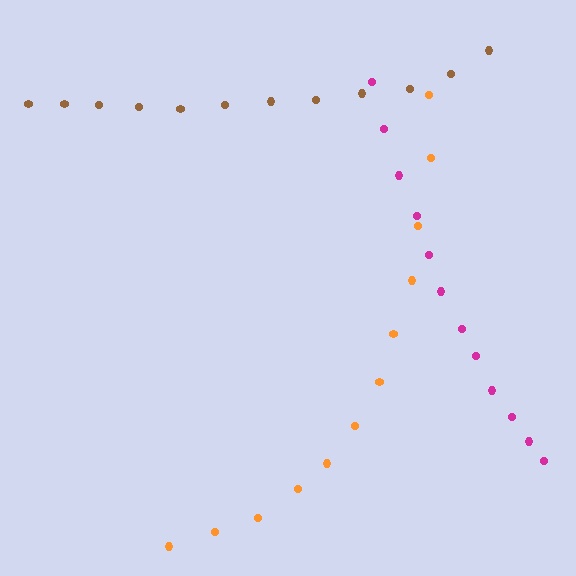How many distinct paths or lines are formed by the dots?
There are 3 distinct paths.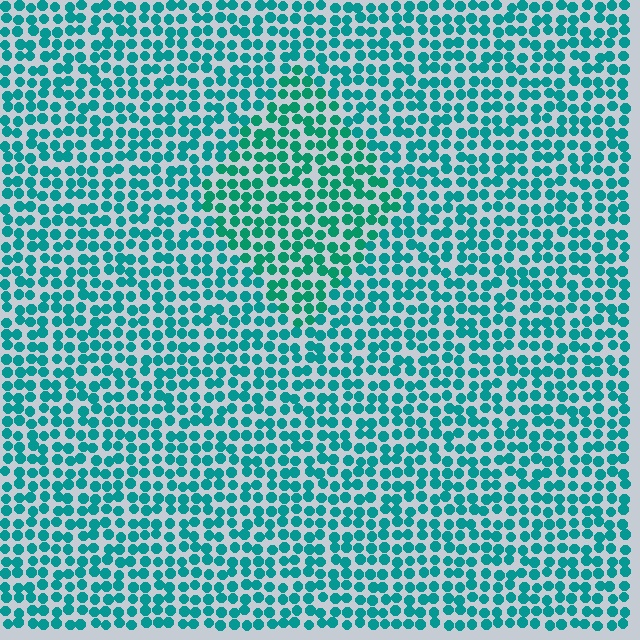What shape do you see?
I see a diamond.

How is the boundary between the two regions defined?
The boundary is defined purely by a slight shift in hue (about 18 degrees). Spacing, size, and orientation are identical on both sides.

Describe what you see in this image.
The image is filled with small teal elements in a uniform arrangement. A diamond-shaped region is visible where the elements are tinted to a slightly different hue, forming a subtle color boundary.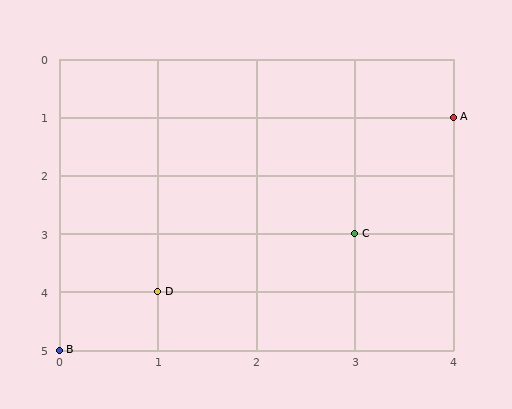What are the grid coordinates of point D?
Point D is at grid coordinates (1, 4).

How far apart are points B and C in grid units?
Points B and C are 3 columns and 2 rows apart (about 3.6 grid units diagonally).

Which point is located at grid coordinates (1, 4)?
Point D is at (1, 4).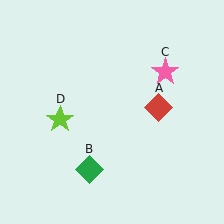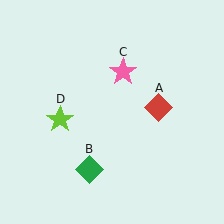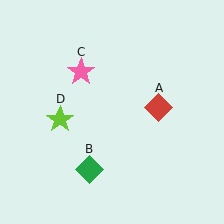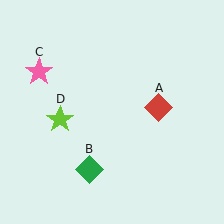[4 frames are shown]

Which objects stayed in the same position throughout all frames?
Red diamond (object A) and green diamond (object B) and lime star (object D) remained stationary.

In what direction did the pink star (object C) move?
The pink star (object C) moved left.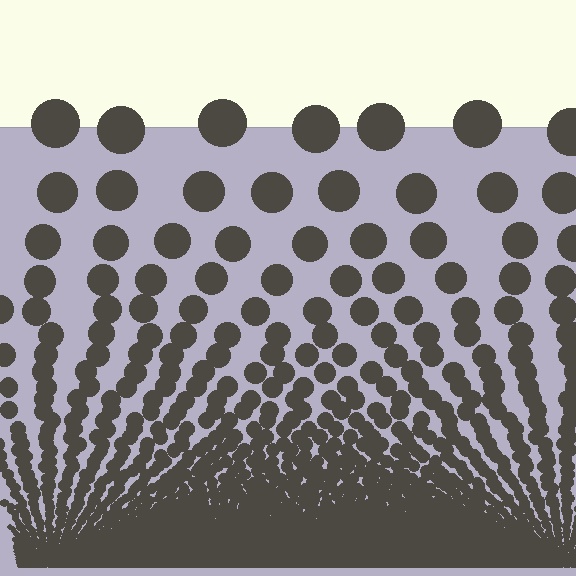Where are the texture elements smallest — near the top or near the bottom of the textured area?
Near the bottom.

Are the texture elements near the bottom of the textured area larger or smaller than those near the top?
Smaller. The gradient is inverted — elements near the bottom are smaller and denser.